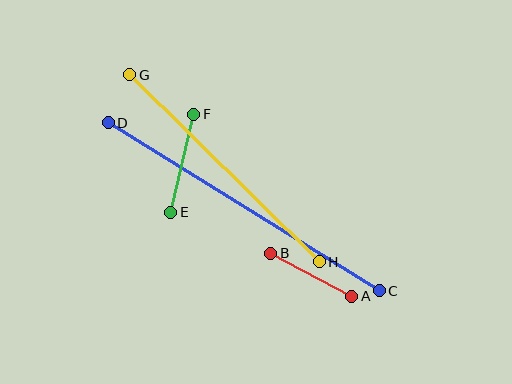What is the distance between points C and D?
The distance is approximately 319 pixels.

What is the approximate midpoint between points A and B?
The midpoint is at approximately (311, 275) pixels.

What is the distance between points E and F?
The distance is approximately 101 pixels.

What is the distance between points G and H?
The distance is approximately 266 pixels.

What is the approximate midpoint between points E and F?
The midpoint is at approximately (182, 163) pixels.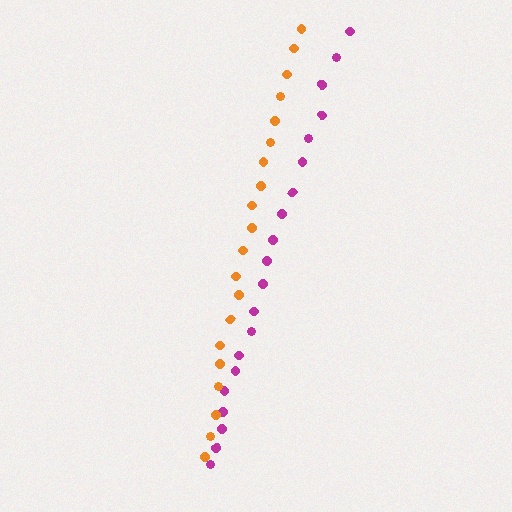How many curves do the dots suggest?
There are 2 distinct paths.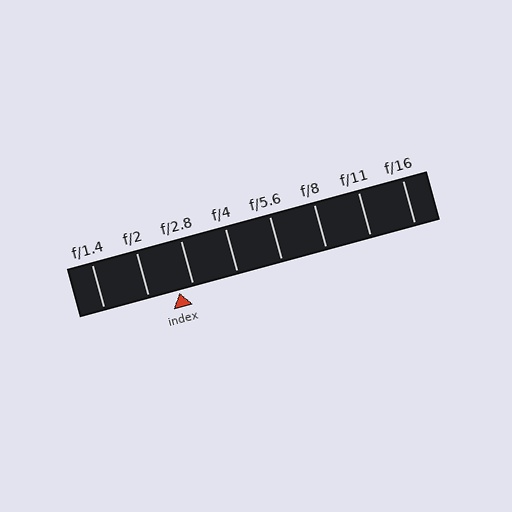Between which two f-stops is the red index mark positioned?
The index mark is between f/2 and f/2.8.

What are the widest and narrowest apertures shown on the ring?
The widest aperture shown is f/1.4 and the narrowest is f/16.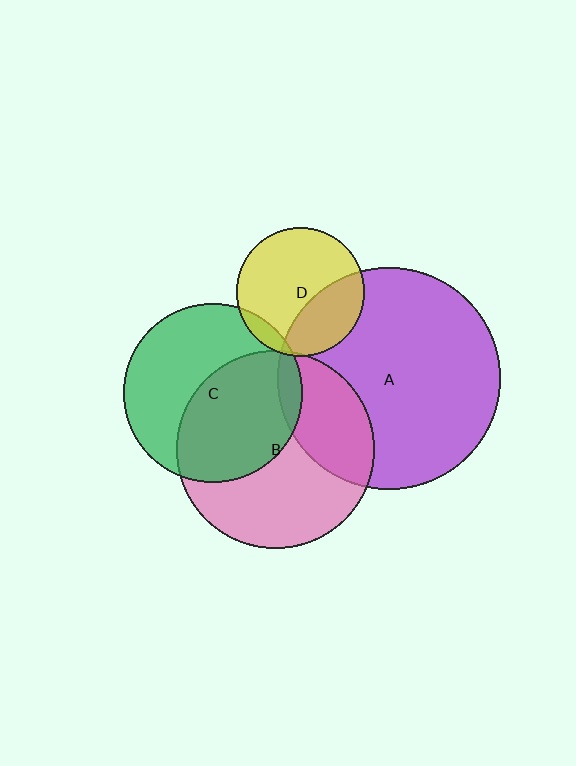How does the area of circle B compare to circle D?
Approximately 2.4 times.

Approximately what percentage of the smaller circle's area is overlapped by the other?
Approximately 5%.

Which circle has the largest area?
Circle A (purple).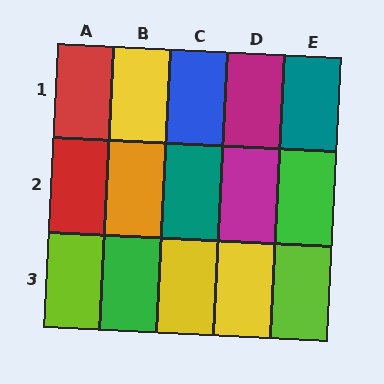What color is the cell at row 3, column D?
Yellow.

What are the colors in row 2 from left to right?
Red, orange, teal, magenta, green.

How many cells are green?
2 cells are green.